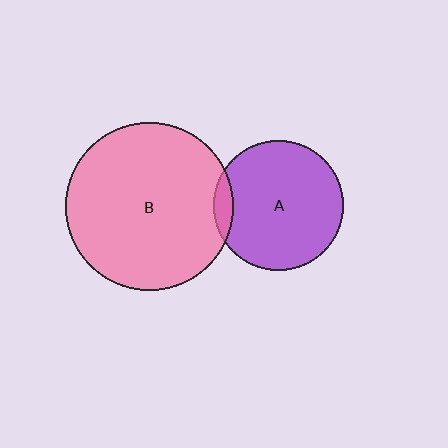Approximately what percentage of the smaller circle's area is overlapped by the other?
Approximately 5%.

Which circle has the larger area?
Circle B (pink).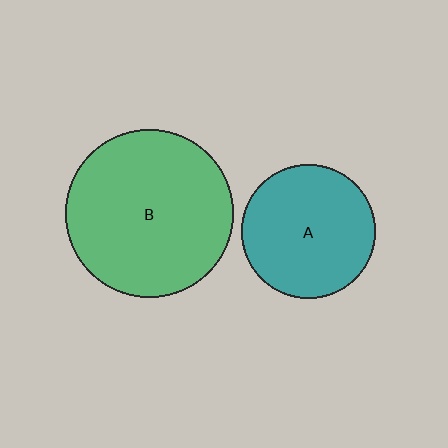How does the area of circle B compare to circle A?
Approximately 1.6 times.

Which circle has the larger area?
Circle B (green).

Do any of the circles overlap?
No, none of the circles overlap.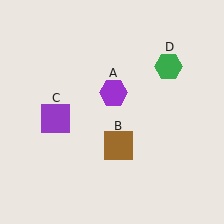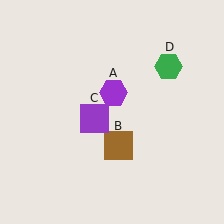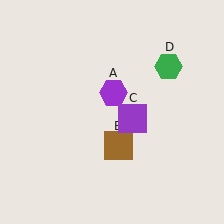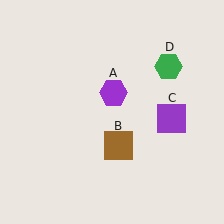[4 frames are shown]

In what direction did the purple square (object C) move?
The purple square (object C) moved right.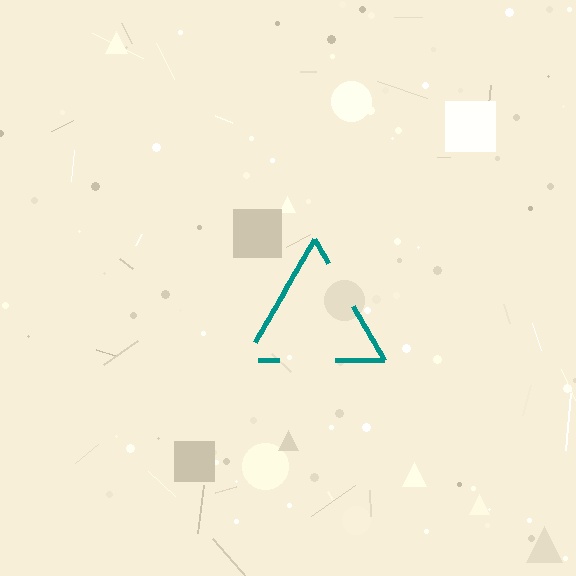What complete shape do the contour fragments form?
The contour fragments form a triangle.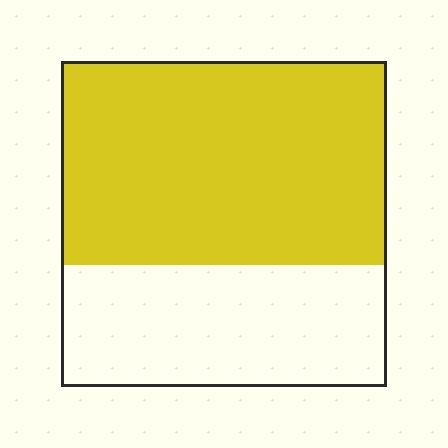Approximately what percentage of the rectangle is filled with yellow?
Approximately 65%.